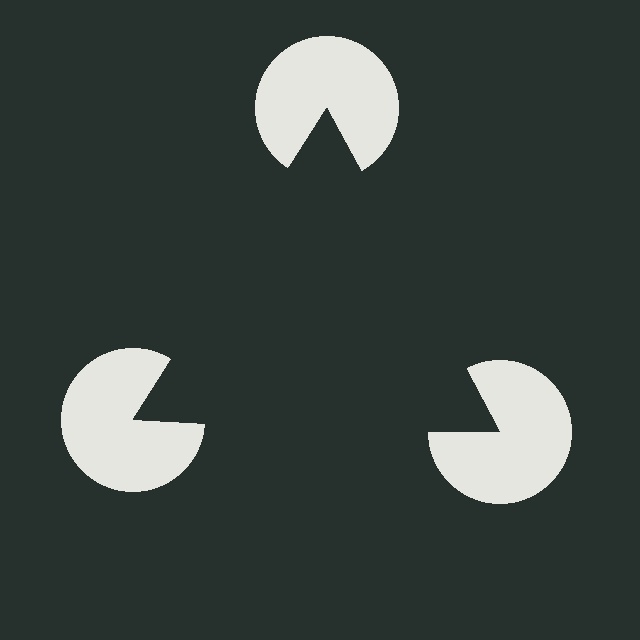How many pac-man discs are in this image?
There are 3 — one at each vertex of the illusory triangle.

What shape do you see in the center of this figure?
An illusory triangle — its edges are inferred from the aligned wedge cuts in the pac-man discs, not physically drawn.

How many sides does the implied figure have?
3 sides.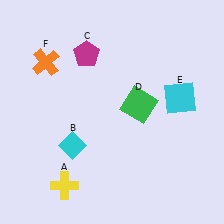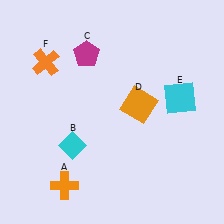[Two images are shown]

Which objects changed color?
A changed from yellow to orange. D changed from green to orange.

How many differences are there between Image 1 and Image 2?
There are 2 differences between the two images.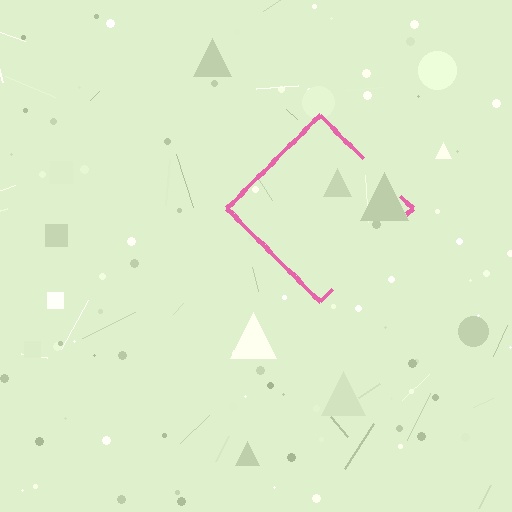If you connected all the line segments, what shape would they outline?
They would outline a diamond.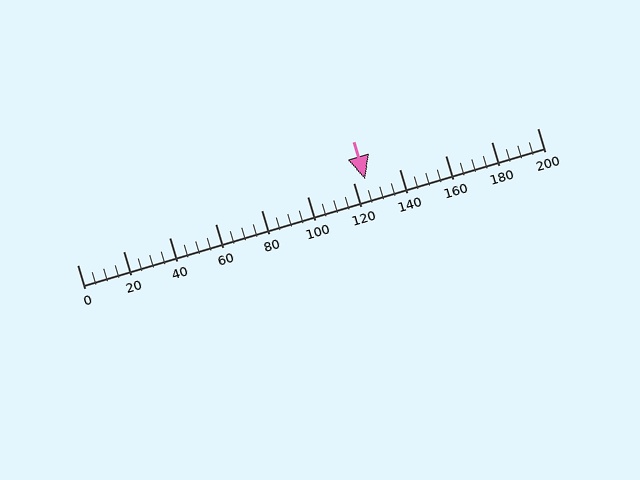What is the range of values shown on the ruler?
The ruler shows values from 0 to 200.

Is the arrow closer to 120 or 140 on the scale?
The arrow is closer to 120.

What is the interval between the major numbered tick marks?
The major tick marks are spaced 20 units apart.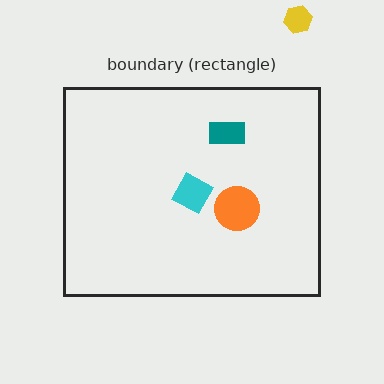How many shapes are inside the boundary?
3 inside, 1 outside.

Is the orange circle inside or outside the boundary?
Inside.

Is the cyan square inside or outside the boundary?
Inside.